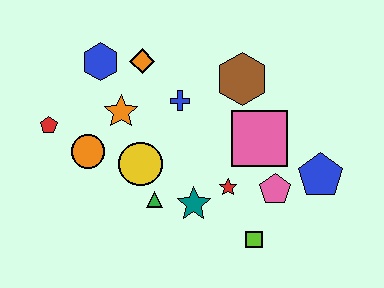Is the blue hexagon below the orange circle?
No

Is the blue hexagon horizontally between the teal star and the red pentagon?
Yes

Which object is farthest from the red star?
The red pentagon is farthest from the red star.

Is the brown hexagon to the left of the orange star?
No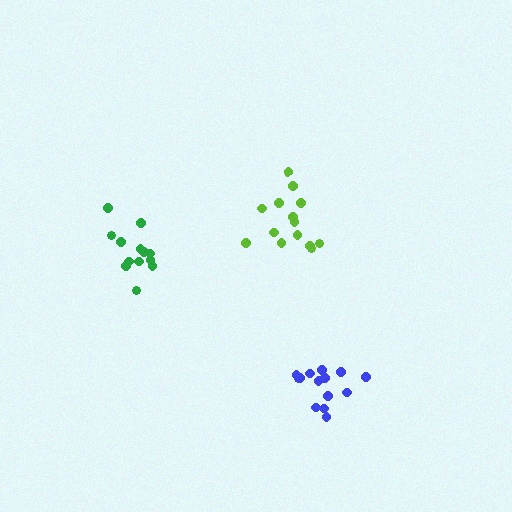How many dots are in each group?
Group 1: 13 dots, Group 2: 14 dots, Group 3: 14 dots (41 total).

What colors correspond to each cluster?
The clusters are colored: green, lime, blue.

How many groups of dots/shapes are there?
There are 3 groups.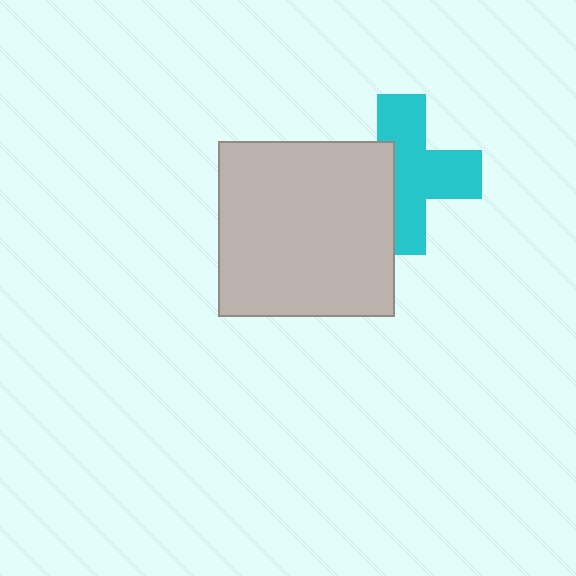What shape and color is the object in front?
The object in front is a light gray square.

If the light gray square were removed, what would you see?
You would see the complete cyan cross.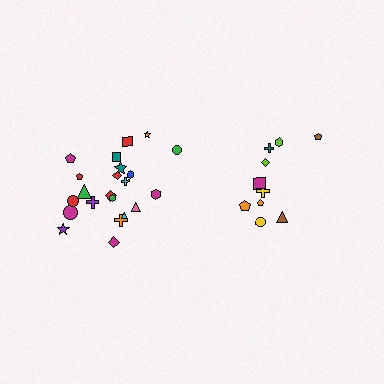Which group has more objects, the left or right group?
The left group.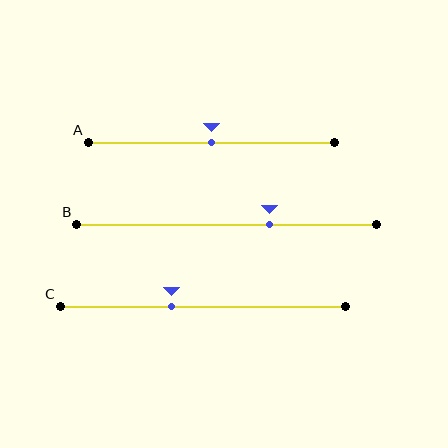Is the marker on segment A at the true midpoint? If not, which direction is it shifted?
Yes, the marker on segment A is at the true midpoint.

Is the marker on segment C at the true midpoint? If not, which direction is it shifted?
No, the marker on segment C is shifted to the left by about 11% of the segment length.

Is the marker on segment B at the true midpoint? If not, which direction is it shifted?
No, the marker on segment B is shifted to the right by about 14% of the segment length.